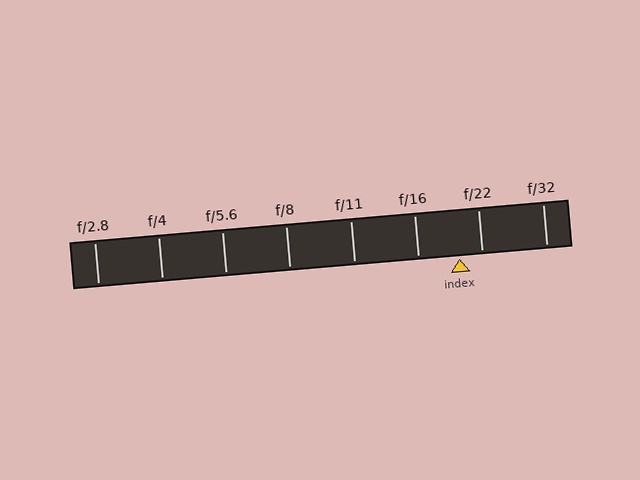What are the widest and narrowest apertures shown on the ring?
The widest aperture shown is f/2.8 and the narrowest is f/32.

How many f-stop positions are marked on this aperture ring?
There are 8 f-stop positions marked.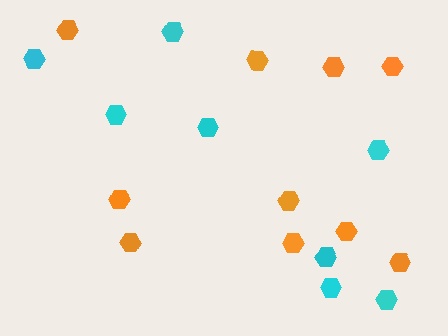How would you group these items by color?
There are 2 groups: one group of orange hexagons (10) and one group of cyan hexagons (8).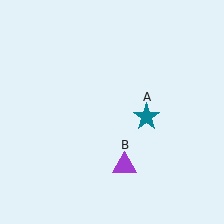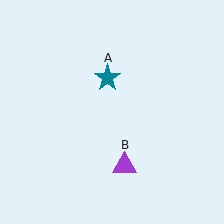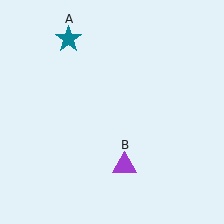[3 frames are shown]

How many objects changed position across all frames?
1 object changed position: teal star (object A).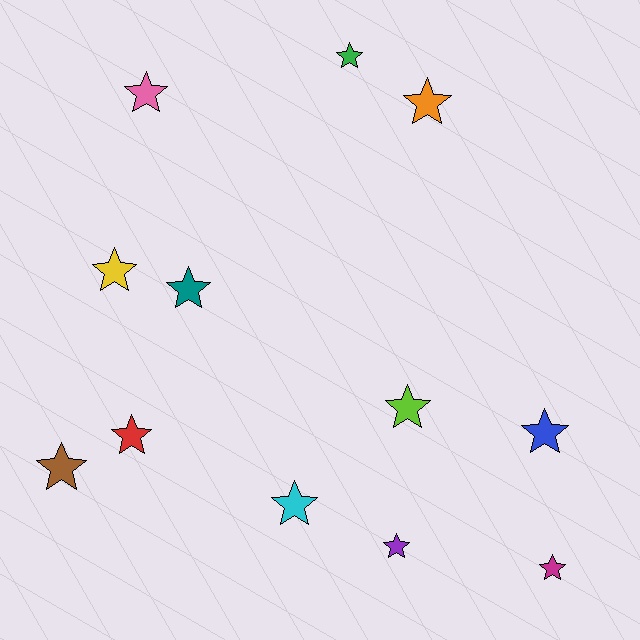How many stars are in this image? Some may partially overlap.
There are 12 stars.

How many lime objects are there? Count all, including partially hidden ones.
There is 1 lime object.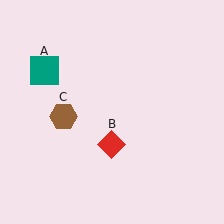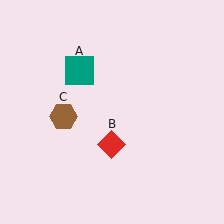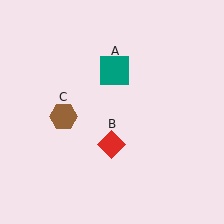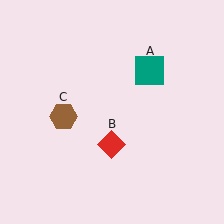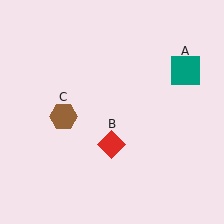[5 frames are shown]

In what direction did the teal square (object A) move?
The teal square (object A) moved right.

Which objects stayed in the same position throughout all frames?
Red diamond (object B) and brown hexagon (object C) remained stationary.